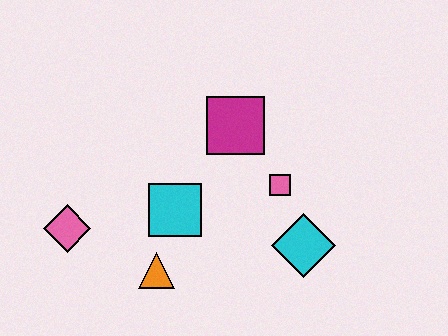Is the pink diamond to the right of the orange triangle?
No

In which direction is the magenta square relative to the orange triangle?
The magenta square is above the orange triangle.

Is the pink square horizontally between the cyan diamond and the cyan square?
Yes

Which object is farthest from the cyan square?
The cyan diamond is farthest from the cyan square.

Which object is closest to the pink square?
The cyan diamond is closest to the pink square.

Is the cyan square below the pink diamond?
No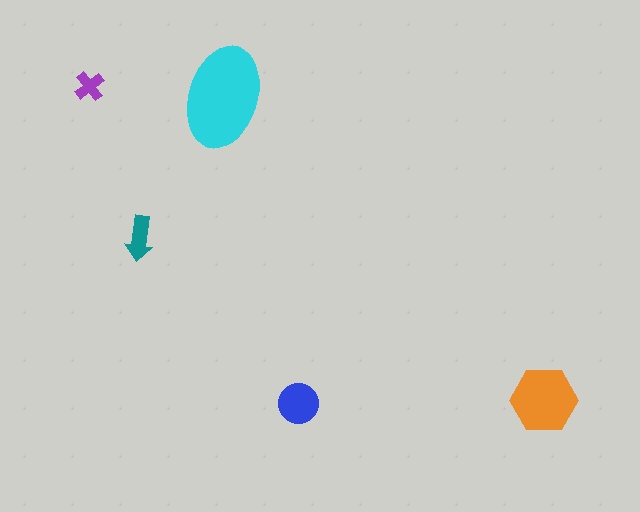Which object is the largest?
The cyan ellipse.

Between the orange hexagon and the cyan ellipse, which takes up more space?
The cyan ellipse.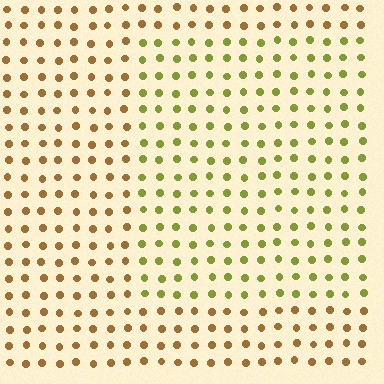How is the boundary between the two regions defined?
The boundary is defined purely by a slight shift in hue (about 42 degrees). Spacing, size, and orientation are identical on both sides.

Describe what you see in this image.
The image is filled with small brown elements in a uniform arrangement. A rectangle-shaped region is visible where the elements are tinted to a slightly different hue, forming a subtle color boundary.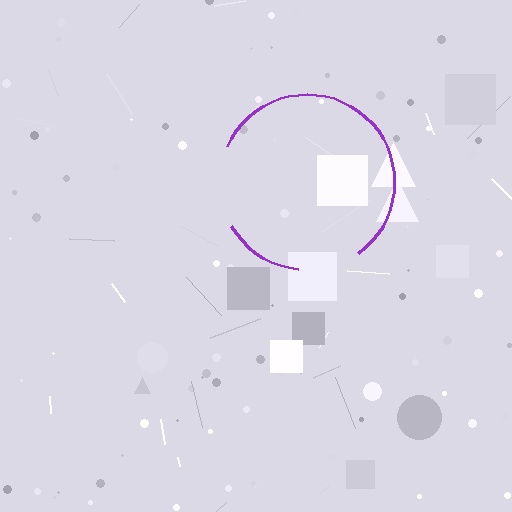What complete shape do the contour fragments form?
The contour fragments form a circle.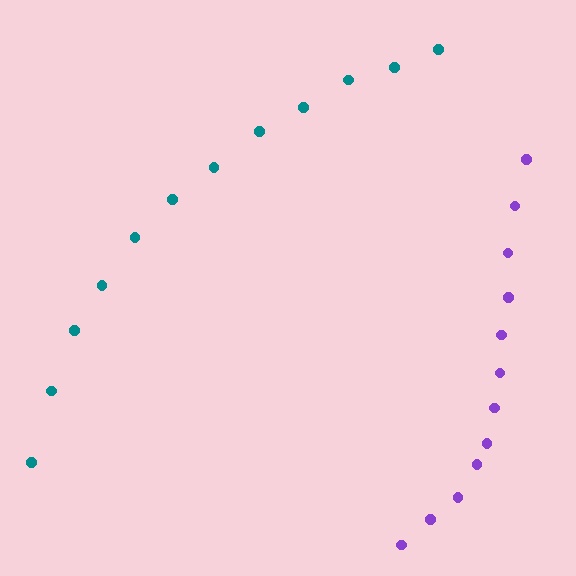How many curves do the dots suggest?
There are 2 distinct paths.